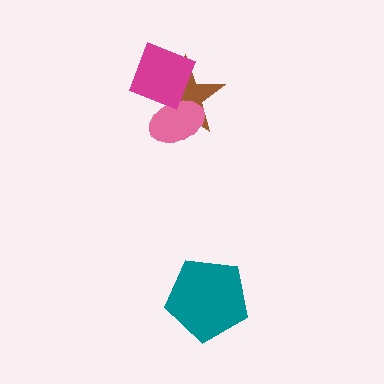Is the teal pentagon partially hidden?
No, no other shape covers it.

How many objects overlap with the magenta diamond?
2 objects overlap with the magenta diamond.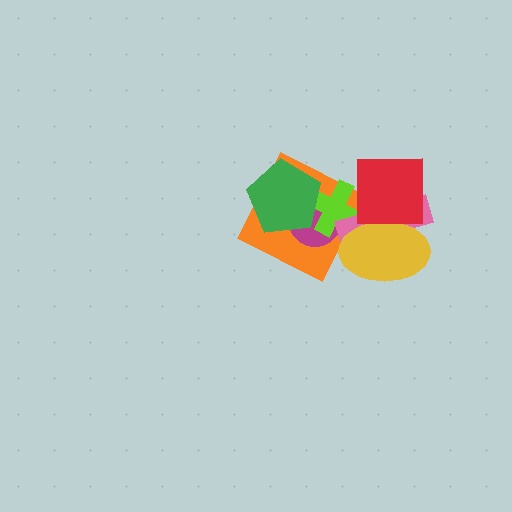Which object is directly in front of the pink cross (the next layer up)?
The yellow ellipse is directly in front of the pink cross.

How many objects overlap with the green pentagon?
3 objects overlap with the green pentagon.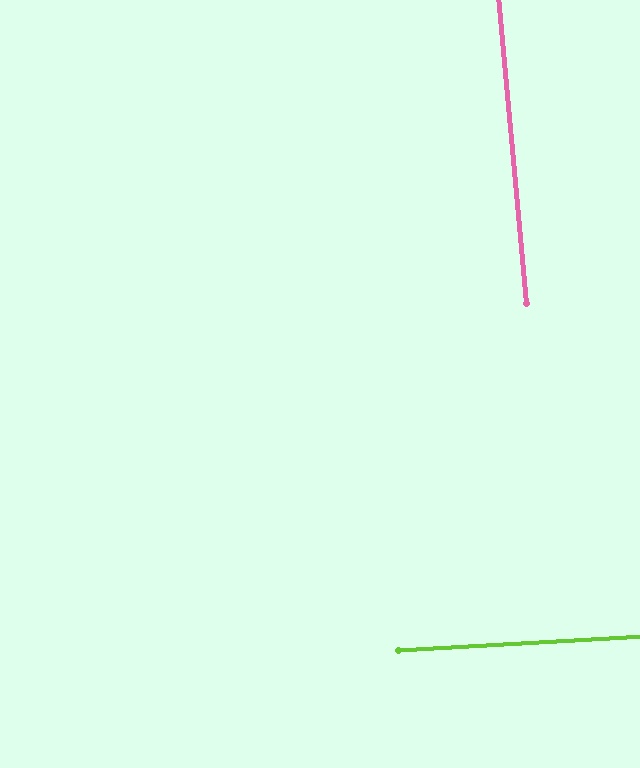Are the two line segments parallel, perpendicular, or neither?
Perpendicular — they meet at approximately 88°.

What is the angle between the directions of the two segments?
Approximately 88 degrees.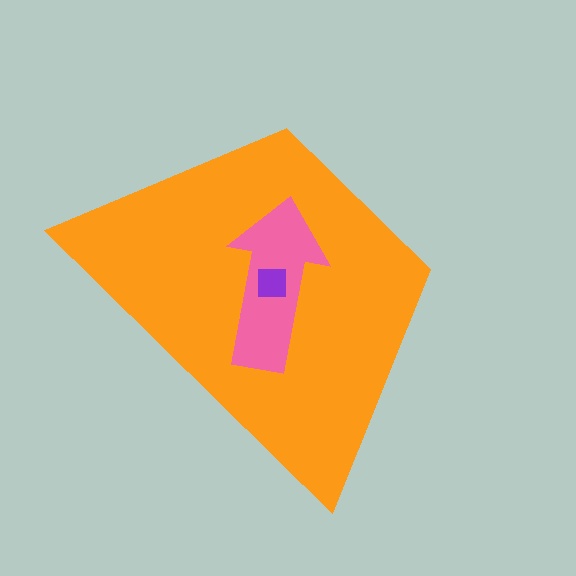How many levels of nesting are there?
3.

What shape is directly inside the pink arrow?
The purple square.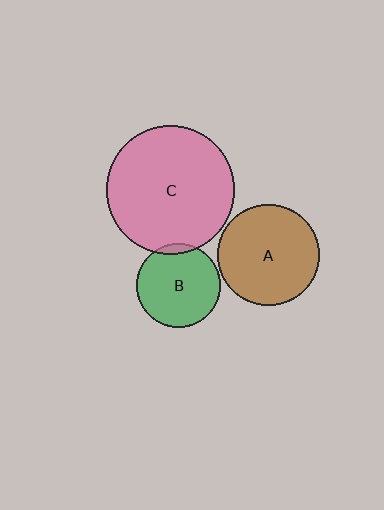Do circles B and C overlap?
Yes.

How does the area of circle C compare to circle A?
Approximately 1.6 times.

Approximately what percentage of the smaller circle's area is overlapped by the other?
Approximately 5%.